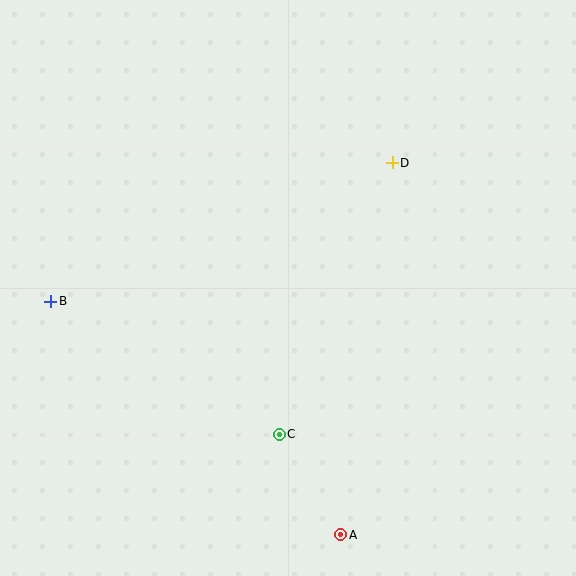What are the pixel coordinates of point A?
Point A is at (341, 535).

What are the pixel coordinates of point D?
Point D is at (392, 163).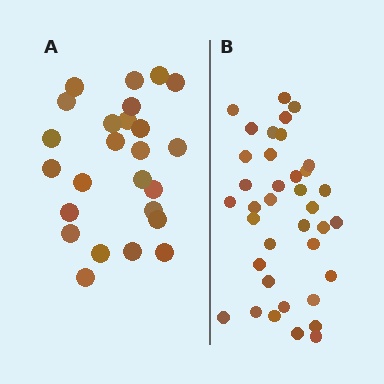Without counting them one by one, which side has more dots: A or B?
Region B (the right region) has more dots.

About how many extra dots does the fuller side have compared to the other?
Region B has roughly 12 or so more dots than region A.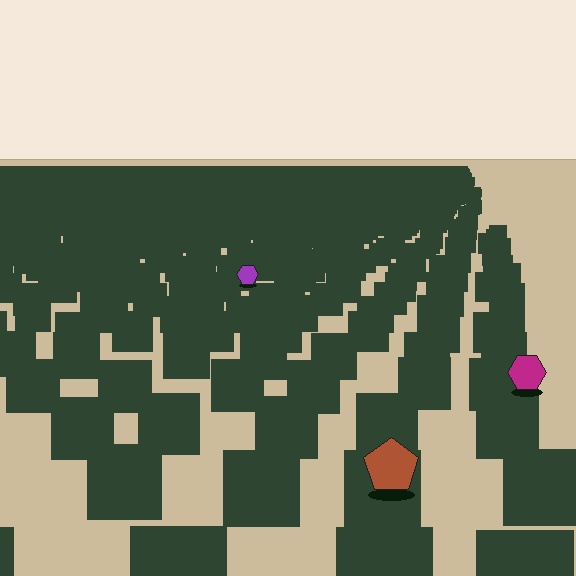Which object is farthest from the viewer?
The purple hexagon is farthest from the viewer. It appears smaller and the ground texture around it is denser.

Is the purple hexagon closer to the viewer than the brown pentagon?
No. The brown pentagon is closer — you can tell from the texture gradient: the ground texture is coarser near it.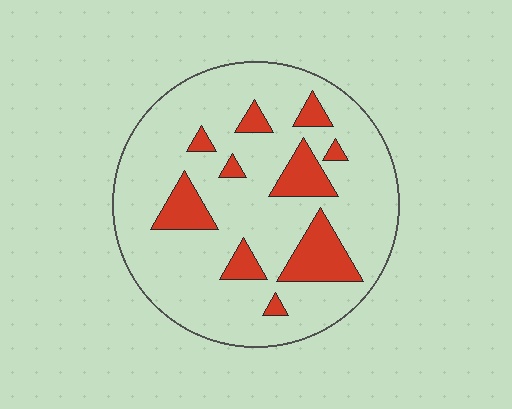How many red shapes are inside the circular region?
10.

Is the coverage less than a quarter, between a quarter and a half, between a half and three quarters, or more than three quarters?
Less than a quarter.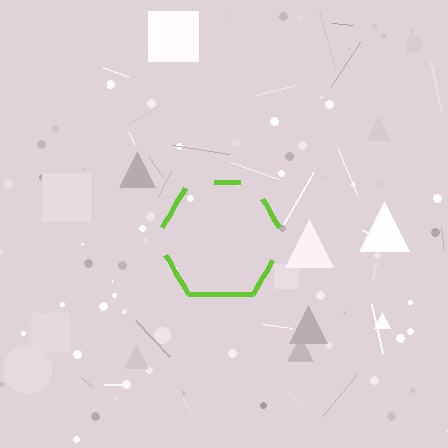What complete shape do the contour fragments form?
The contour fragments form a hexagon.